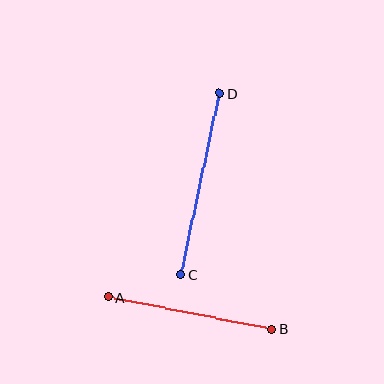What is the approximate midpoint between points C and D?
The midpoint is at approximately (200, 184) pixels.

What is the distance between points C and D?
The distance is approximately 185 pixels.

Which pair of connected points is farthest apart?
Points C and D are farthest apart.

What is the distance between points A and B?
The distance is approximately 167 pixels.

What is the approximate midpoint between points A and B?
The midpoint is at approximately (190, 313) pixels.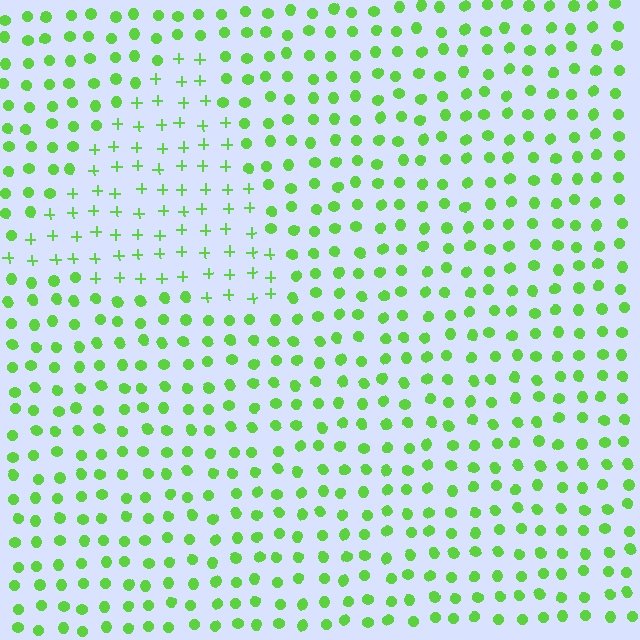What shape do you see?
I see a triangle.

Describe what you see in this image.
The image is filled with small lime elements arranged in a uniform grid. A triangle-shaped region contains plus signs, while the surrounding area contains circles. The boundary is defined purely by the change in element shape.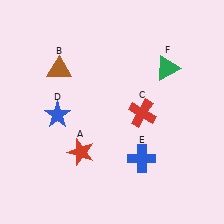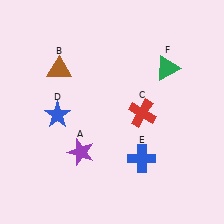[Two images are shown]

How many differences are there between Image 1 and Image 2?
There is 1 difference between the two images.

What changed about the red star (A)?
In Image 1, A is red. In Image 2, it changed to purple.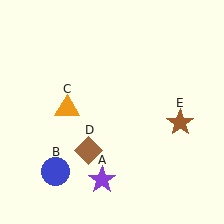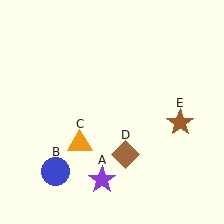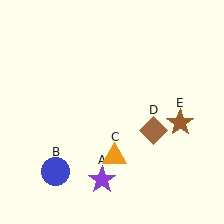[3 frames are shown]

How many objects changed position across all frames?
2 objects changed position: orange triangle (object C), brown diamond (object D).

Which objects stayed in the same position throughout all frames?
Purple star (object A) and blue circle (object B) and brown star (object E) remained stationary.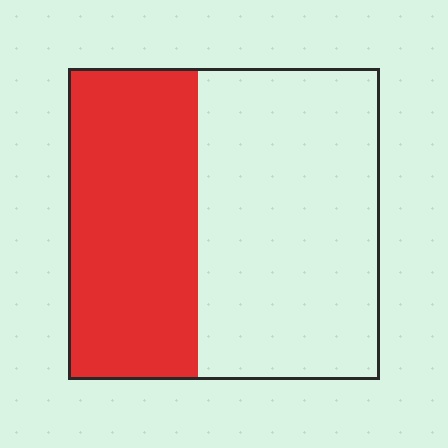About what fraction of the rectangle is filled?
About two fifths (2/5).